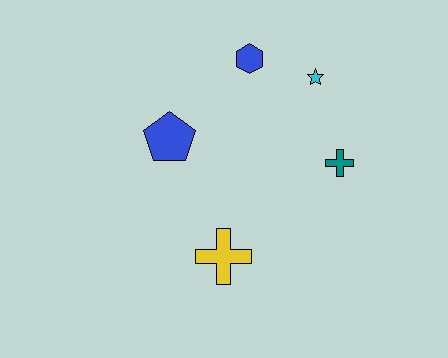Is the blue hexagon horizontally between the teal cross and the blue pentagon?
Yes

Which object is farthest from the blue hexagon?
The yellow cross is farthest from the blue hexagon.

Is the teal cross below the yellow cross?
No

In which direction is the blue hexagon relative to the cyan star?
The blue hexagon is to the left of the cyan star.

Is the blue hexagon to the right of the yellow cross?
Yes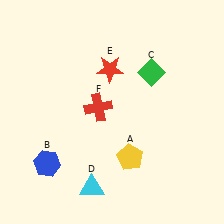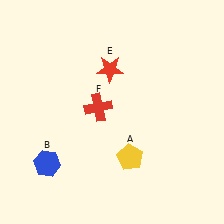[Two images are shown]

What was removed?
The green diamond (C), the cyan triangle (D) were removed in Image 2.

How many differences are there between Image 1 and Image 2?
There are 2 differences between the two images.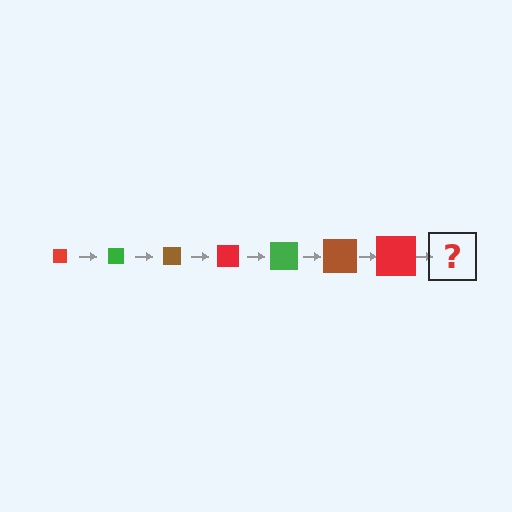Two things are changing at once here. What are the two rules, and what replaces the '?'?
The two rules are that the square grows larger each step and the color cycles through red, green, and brown. The '?' should be a green square, larger than the previous one.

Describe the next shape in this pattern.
It should be a green square, larger than the previous one.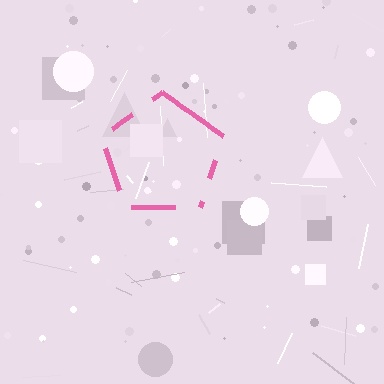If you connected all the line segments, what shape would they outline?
They would outline a pentagon.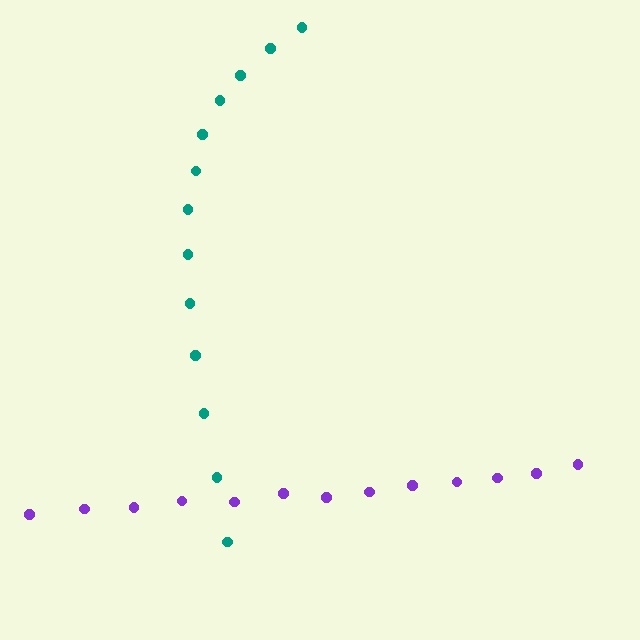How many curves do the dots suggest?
There are 2 distinct paths.